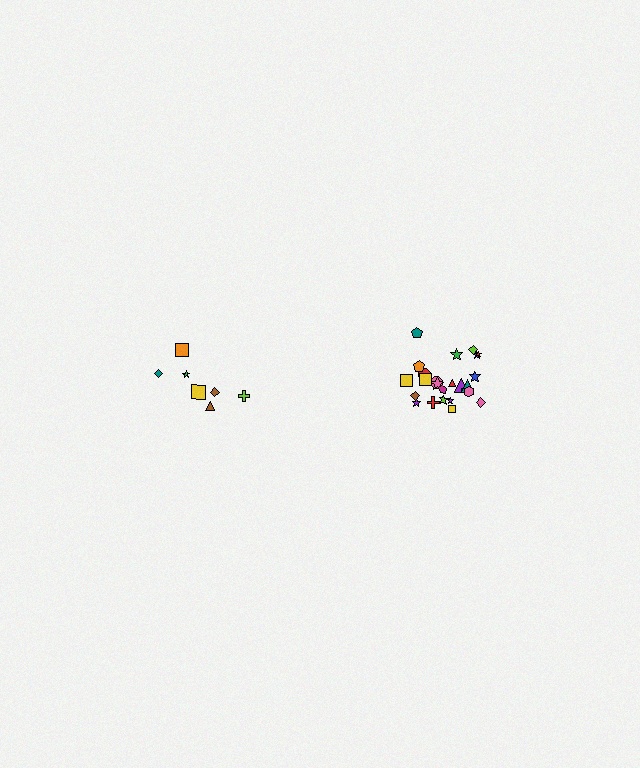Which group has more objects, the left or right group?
The right group.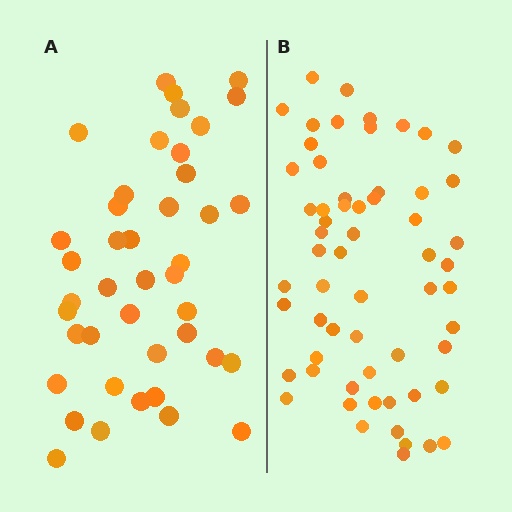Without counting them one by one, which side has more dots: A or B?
Region B (the right region) has more dots.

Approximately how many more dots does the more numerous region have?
Region B has approximately 20 more dots than region A.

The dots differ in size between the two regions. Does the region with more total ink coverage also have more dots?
No. Region A has more total ink coverage because its dots are larger, but region B actually contains more individual dots. Total area can be misleading — the number of items is what matters here.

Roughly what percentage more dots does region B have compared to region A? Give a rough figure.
About 45% more.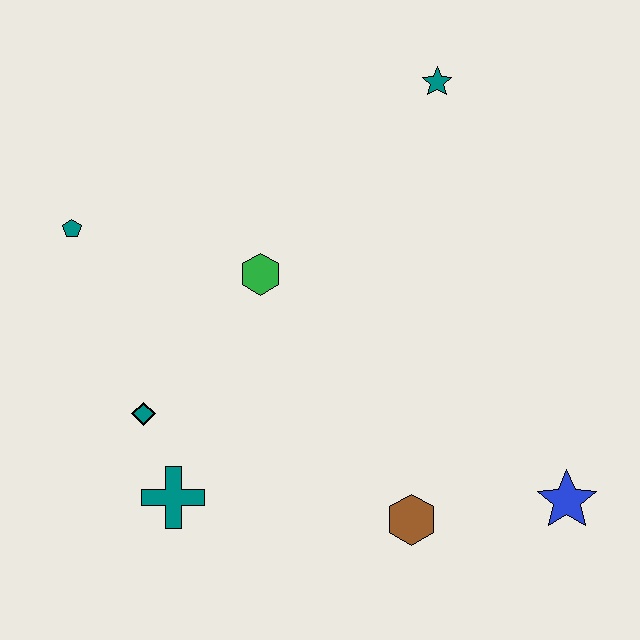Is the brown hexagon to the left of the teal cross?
No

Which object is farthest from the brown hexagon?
The teal pentagon is farthest from the brown hexagon.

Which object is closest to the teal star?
The green hexagon is closest to the teal star.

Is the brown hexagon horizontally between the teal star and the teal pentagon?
Yes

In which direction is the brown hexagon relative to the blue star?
The brown hexagon is to the left of the blue star.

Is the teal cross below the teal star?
Yes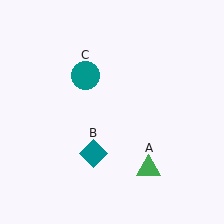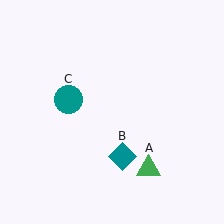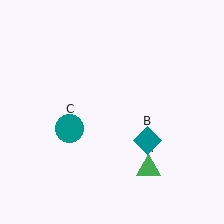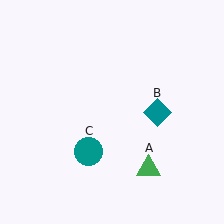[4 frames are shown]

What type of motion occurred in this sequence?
The teal diamond (object B), teal circle (object C) rotated counterclockwise around the center of the scene.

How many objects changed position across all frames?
2 objects changed position: teal diamond (object B), teal circle (object C).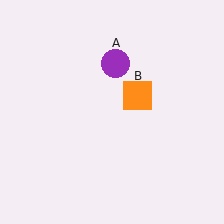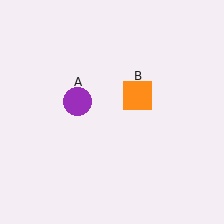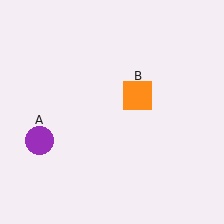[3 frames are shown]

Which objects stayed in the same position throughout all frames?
Orange square (object B) remained stationary.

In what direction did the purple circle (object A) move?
The purple circle (object A) moved down and to the left.